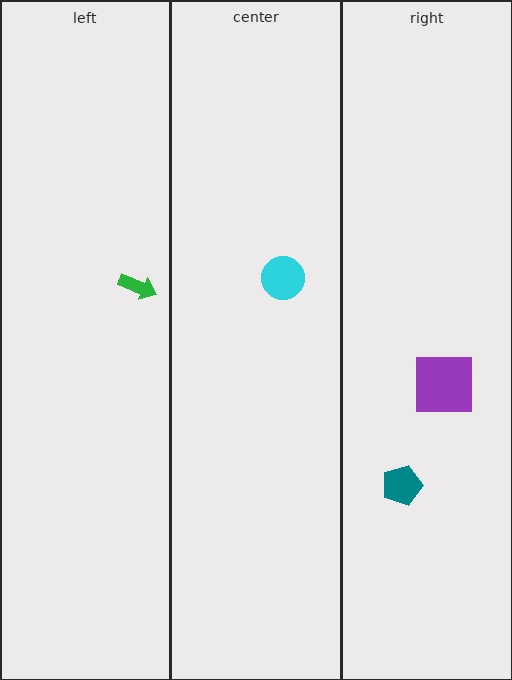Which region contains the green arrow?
The left region.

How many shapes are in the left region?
1.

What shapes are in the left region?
The green arrow.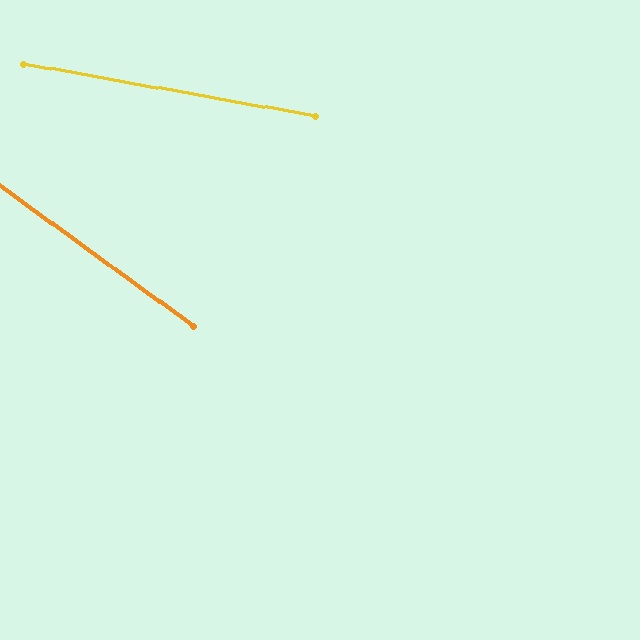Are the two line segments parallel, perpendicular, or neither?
Neither parallel nor perpendicular — they differ by about 26°.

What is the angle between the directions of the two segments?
Approximately 26 degrees.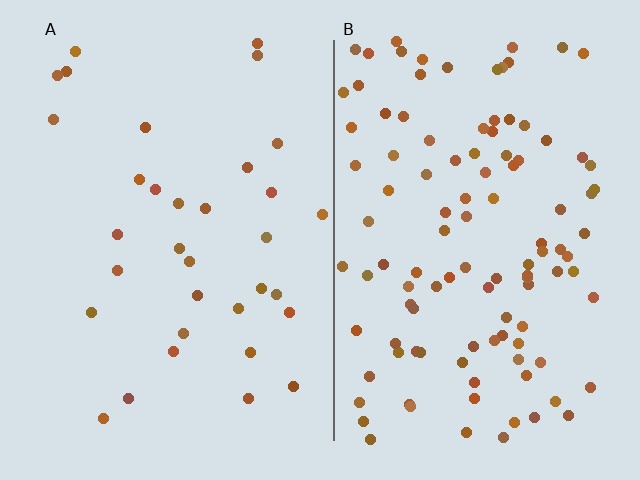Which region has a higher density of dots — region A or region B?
B (the right).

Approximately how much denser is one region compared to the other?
Approximately 3.3× — region B over region A.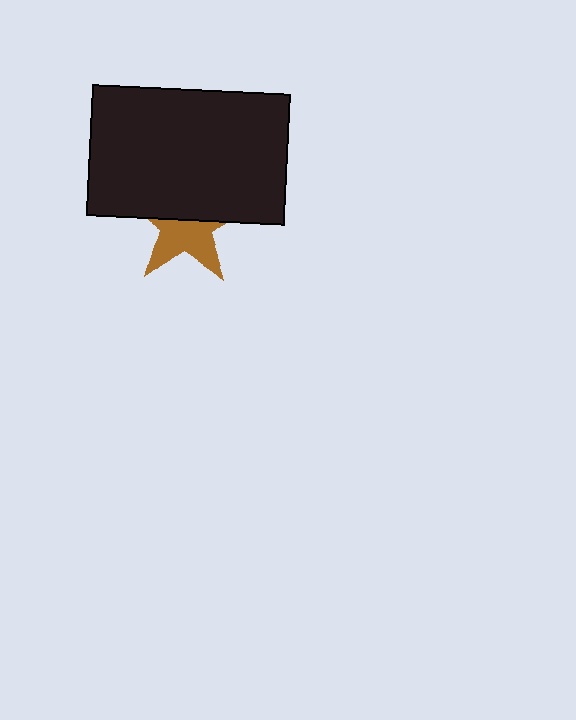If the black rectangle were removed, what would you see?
You would see the complete brown star.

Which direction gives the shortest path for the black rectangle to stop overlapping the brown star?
Moving up gives the shortest separation.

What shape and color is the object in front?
The object in front is a black rectangle.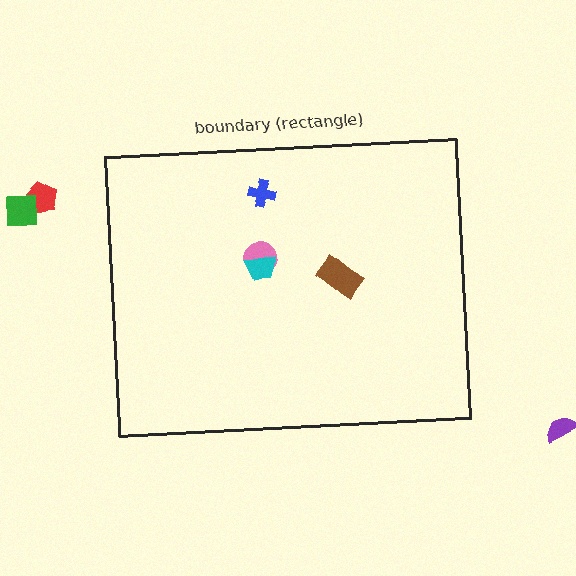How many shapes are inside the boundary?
4 inside, 3 outside.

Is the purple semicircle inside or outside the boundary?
Outside.